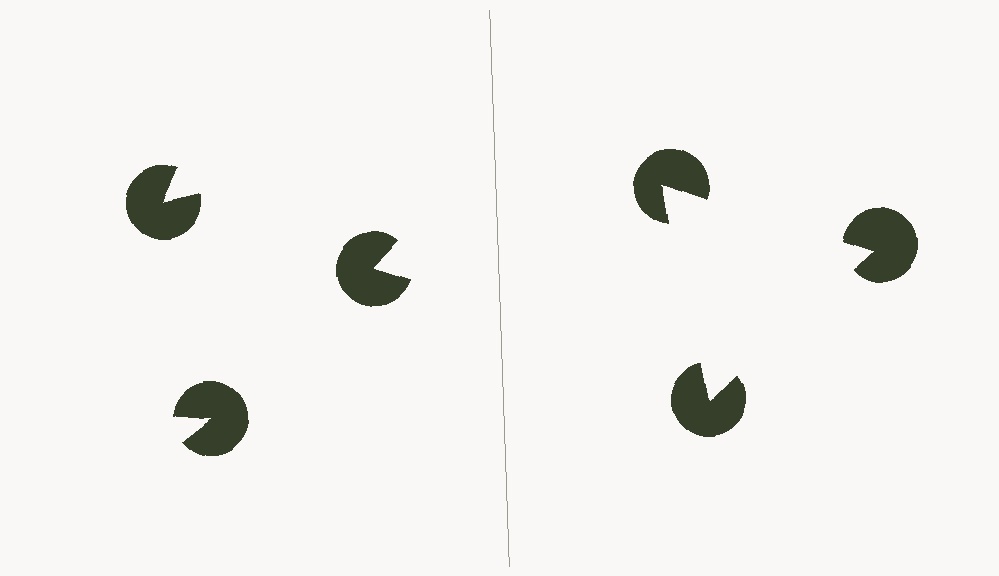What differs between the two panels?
The pac-man discs are positioned identically on both sides; only the wedge orientations differ. On the right they align to a triangle; on the left they are misaligned.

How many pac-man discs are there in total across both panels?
6 — 3 on each side.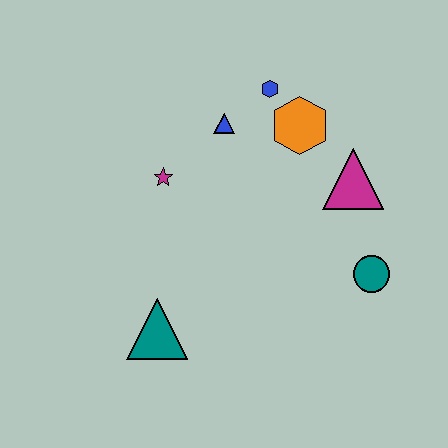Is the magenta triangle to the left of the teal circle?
Yes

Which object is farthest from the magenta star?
The teal circle is farthest from the magenta star.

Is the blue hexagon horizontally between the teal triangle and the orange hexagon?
Yes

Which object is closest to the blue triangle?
The blue hexagon is closest to the blue triangle.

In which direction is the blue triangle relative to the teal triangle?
The blue triangle is above the teal triangle.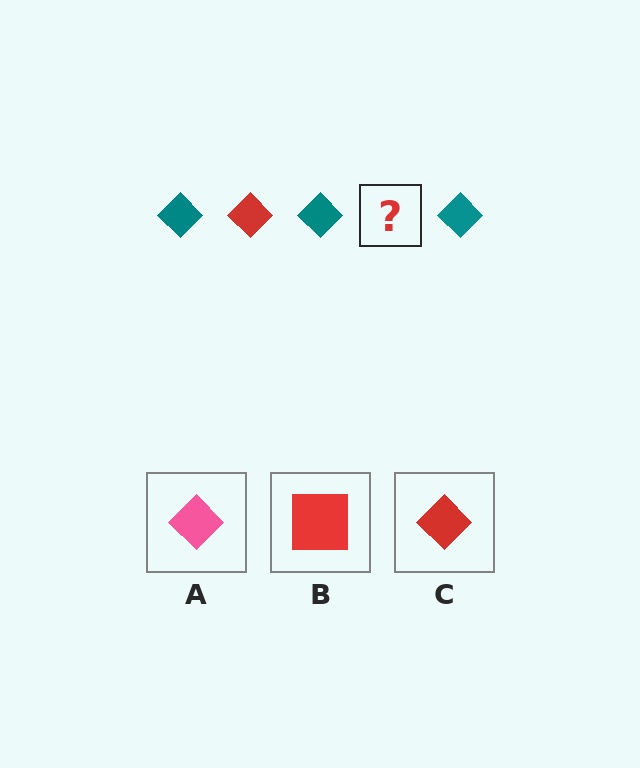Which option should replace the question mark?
Option C.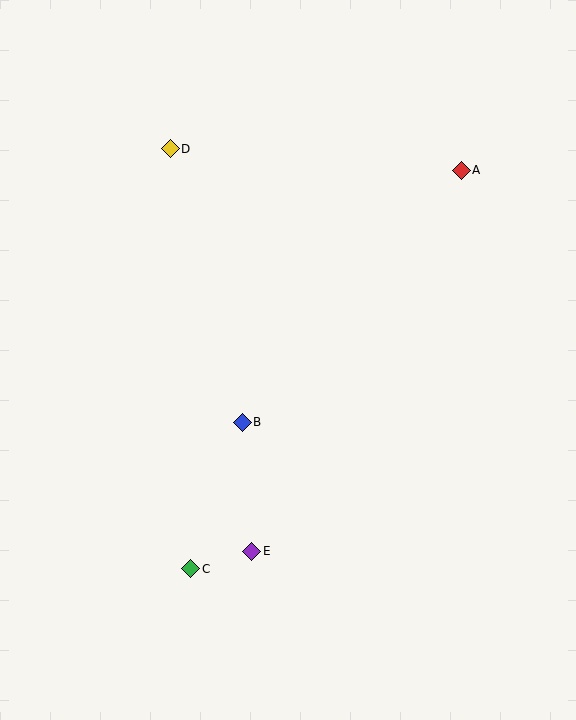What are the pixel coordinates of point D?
Point D is at (170, 149).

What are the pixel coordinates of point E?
Point E is at (252, 551).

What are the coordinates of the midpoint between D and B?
The midpoint between D and B is at (206, 285).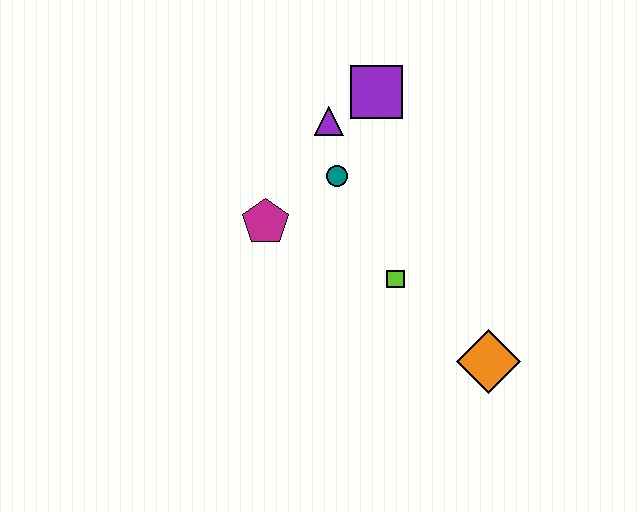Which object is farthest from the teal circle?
The orange diamond is farthest from the teal circle.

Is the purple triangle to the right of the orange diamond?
No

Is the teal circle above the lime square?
Yes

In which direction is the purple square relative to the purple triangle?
The purple square is to the right of the purple triangle.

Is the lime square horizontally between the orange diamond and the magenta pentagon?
Yes